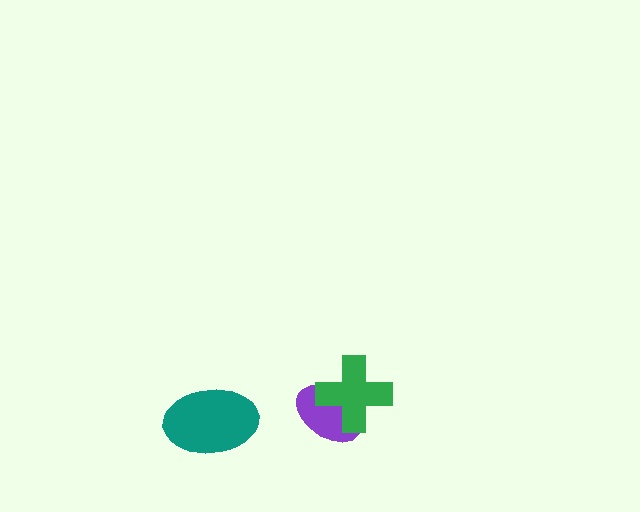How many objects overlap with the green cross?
1 object overlaps with the green cross.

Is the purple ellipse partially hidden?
Yes, it is partially covered by another shape.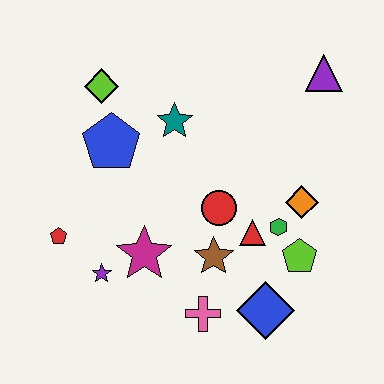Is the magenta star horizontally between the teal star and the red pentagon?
Yes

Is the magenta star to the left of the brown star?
Yes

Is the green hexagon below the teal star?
Yes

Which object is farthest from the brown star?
The purple triangle is farthest from the brown star.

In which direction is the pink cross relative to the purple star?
The pink cross is to the right of the purple star.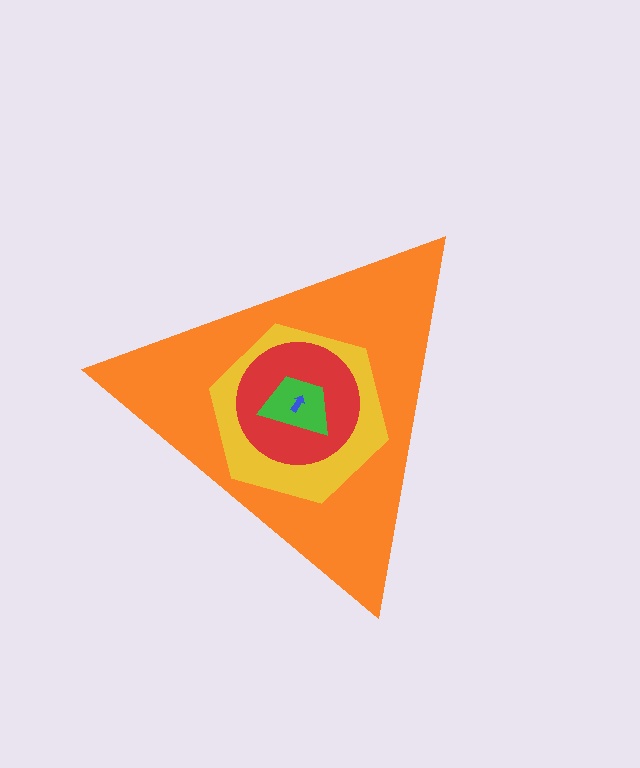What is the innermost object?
The blue arrow.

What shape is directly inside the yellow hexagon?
The red circle.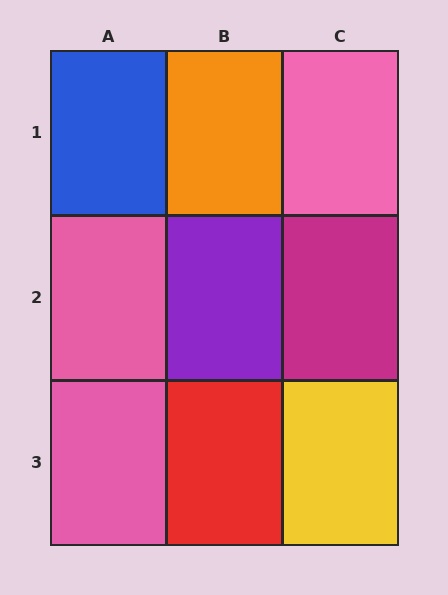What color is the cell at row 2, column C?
Magenta.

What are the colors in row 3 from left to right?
Pink, red, yellow.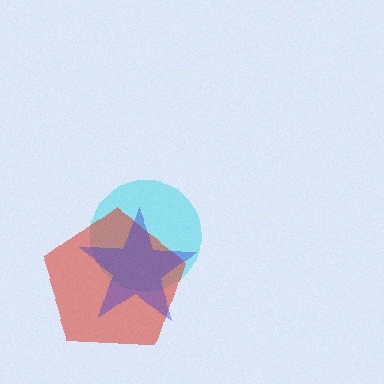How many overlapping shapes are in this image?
There are 3 overlapping shapes in the image.